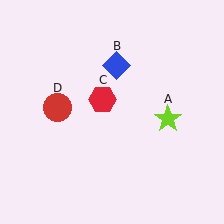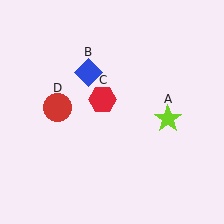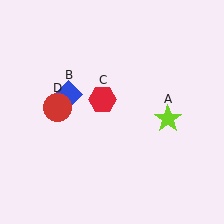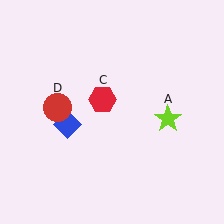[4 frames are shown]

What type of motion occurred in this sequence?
The blue diamond (object B) rotated counterclockwise around the center of the scene.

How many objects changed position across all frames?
1 object changed position: blue diamond (object B).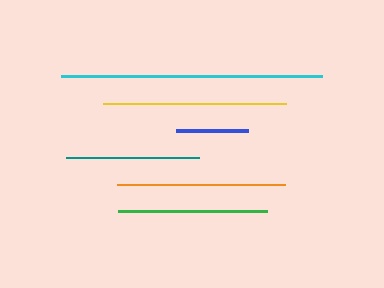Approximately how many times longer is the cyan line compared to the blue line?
The cyan line is approximately 3.6 times the length of the blue line.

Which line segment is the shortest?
The blue line is the shortest at approximately 72 pixels.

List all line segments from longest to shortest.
From longest to shortest: cyan, yellow, orange, green, teal, blue.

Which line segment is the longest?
The cyan line is the longest at approximately 261 pixels.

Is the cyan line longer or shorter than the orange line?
The cyan line is longer than the orange line.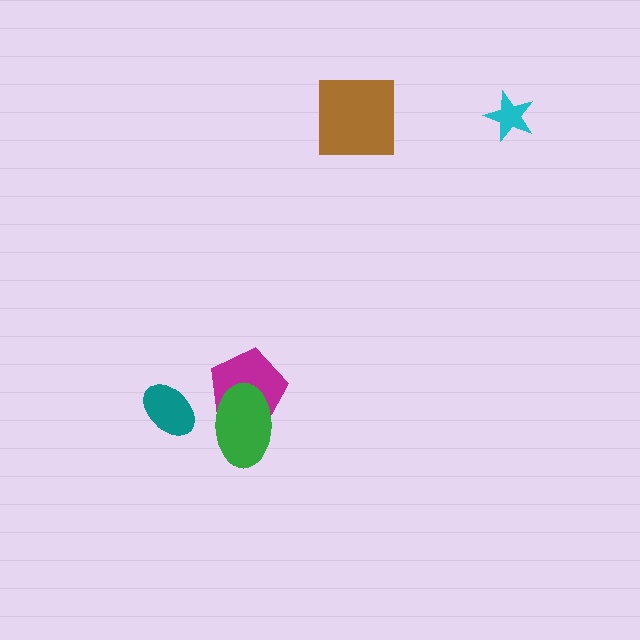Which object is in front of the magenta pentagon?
The green ellipse is in front of the magenta pentagon.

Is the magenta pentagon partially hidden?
Yes, it is partially covered by another shape.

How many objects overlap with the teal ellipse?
0 objects overlap with the teal ellipse.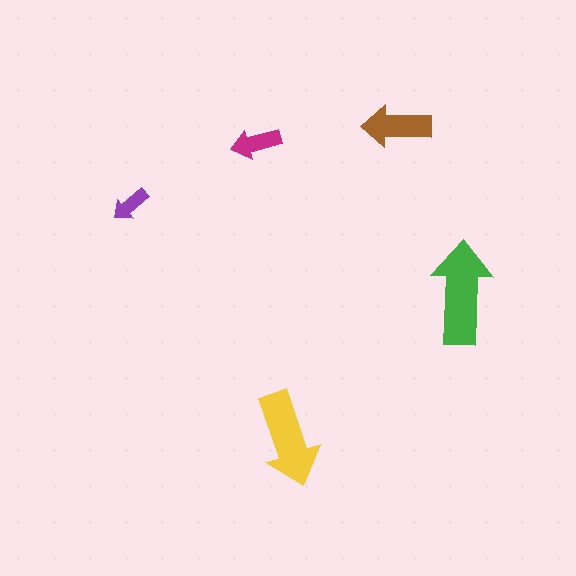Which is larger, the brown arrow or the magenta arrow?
The brown one.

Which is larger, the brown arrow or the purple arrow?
The brown one.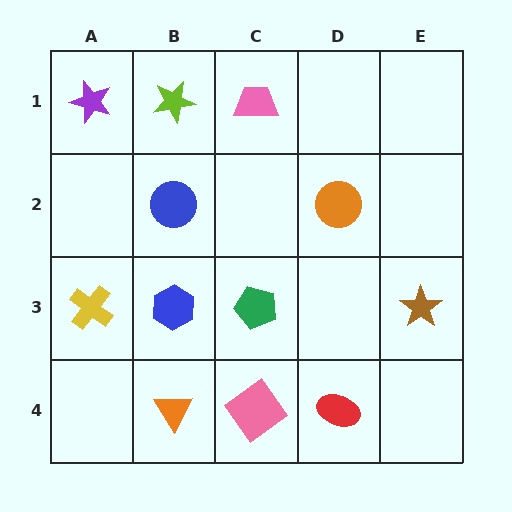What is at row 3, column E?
A brown star.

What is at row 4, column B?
An orange triangle.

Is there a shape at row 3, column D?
No, that cell is empty.